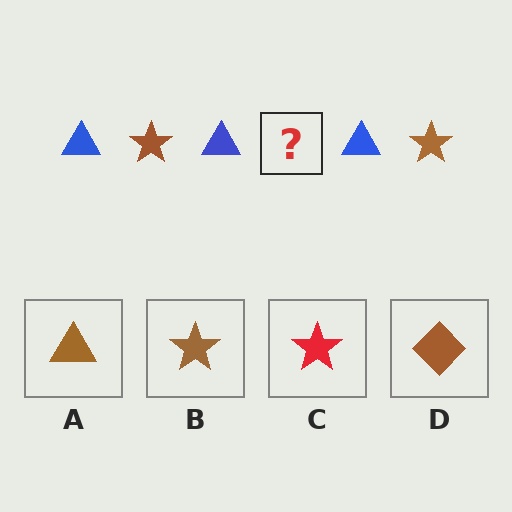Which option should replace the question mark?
Option B.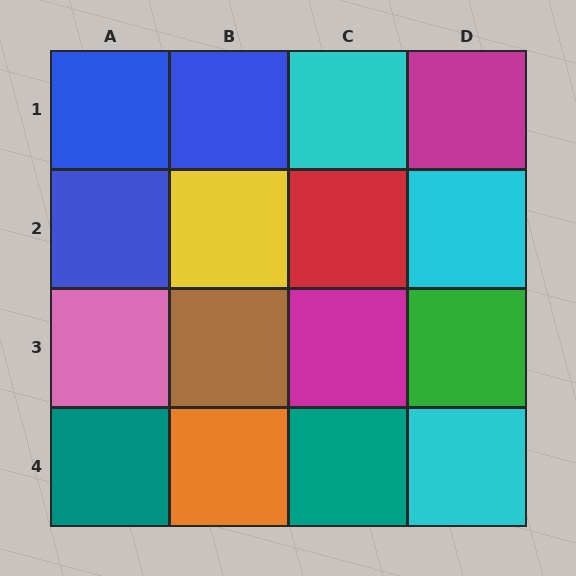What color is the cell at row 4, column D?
Cyan.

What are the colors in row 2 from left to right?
Blue, yellow, red, cyan.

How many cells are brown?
1 cell is brown.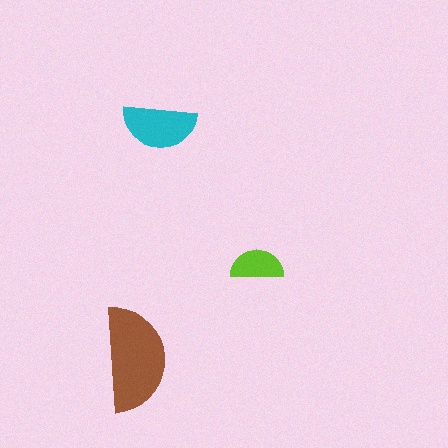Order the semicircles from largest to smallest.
the brown one, the cyan one, the lime one.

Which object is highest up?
The cyan semicircle is topmost.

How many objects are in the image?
There are 3 objects in the image.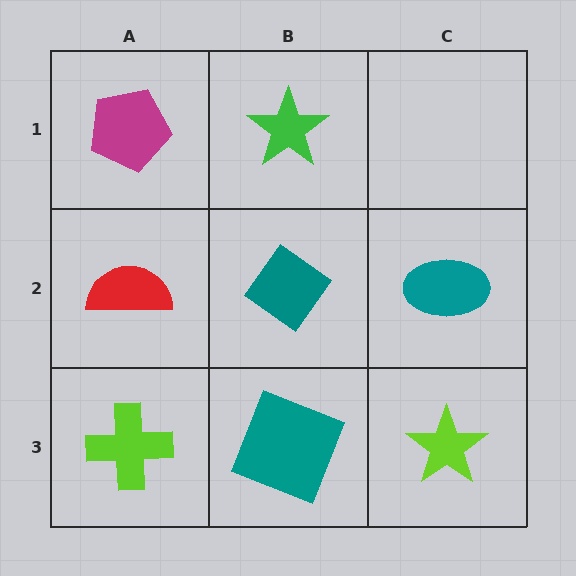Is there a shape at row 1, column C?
No, that cell is empty.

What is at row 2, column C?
A teal ellipse.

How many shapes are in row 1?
2 shapes.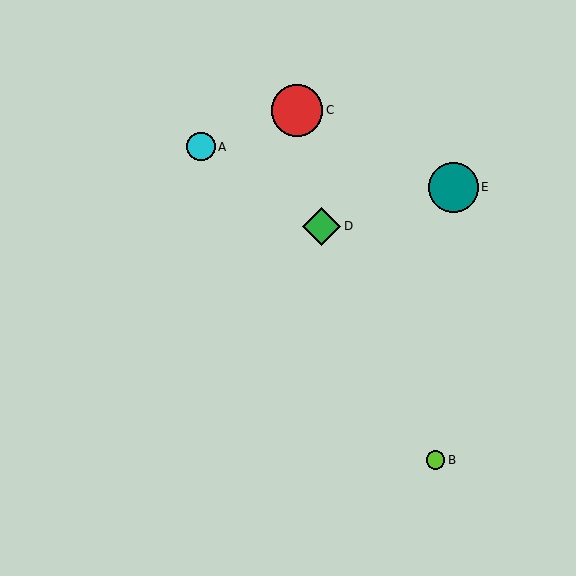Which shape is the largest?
The red circle (labeled C) is the largest.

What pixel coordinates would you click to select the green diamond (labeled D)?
Click at (321, 226) to select the green diamond D.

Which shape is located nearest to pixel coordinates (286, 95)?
The red circle (labeled C) at (296, 110) is nearest to that location.